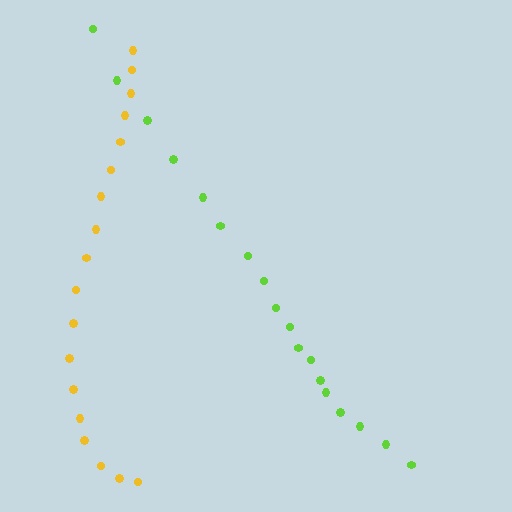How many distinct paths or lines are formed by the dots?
There are 2 distinct paths.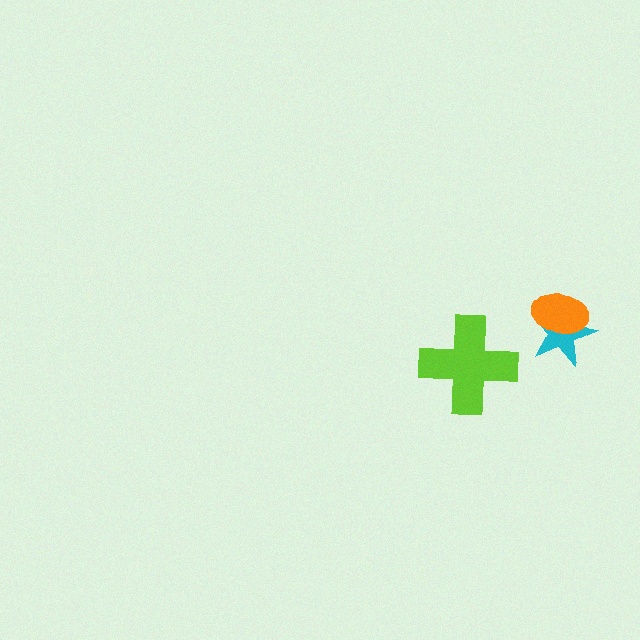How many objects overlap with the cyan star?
1 object overlaps with the cyan star.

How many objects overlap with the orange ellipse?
1 object overlaps with the orange ellipse.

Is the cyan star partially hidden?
Yes, it is partially covered by another shape.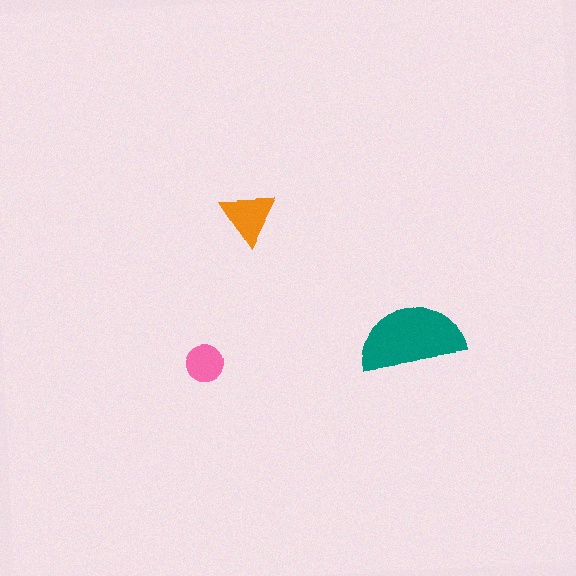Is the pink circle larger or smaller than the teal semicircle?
Smaller.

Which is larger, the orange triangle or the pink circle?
The orange triangle.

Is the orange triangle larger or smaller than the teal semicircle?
Smaller.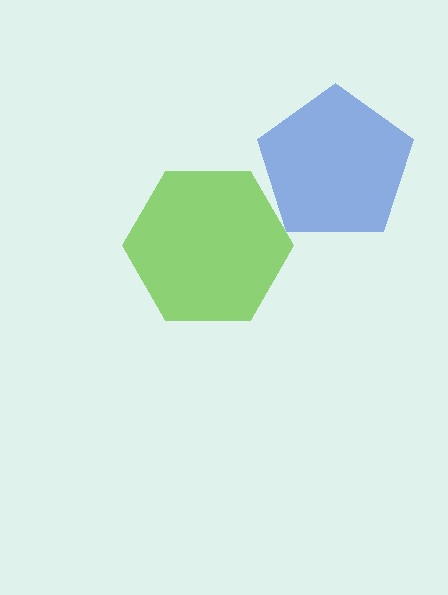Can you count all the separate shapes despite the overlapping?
Yes, there are 2 separate shapes.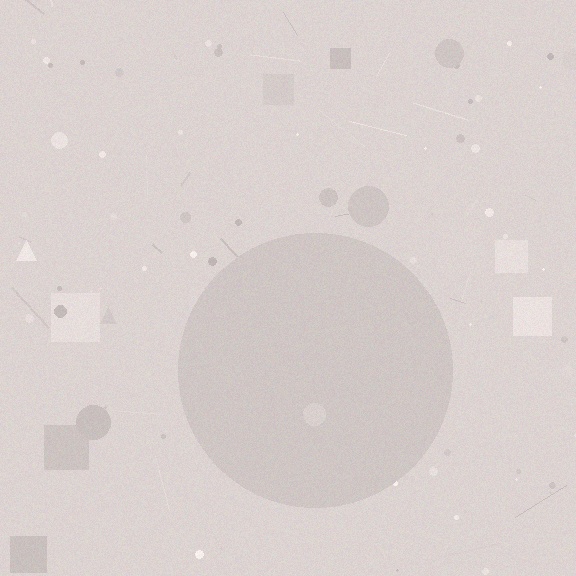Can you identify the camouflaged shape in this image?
The camouflaged shape is a circle.